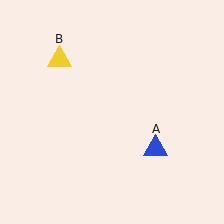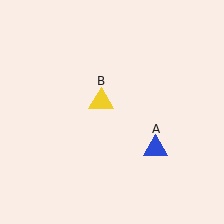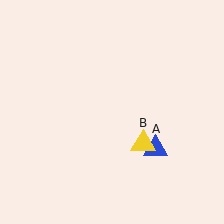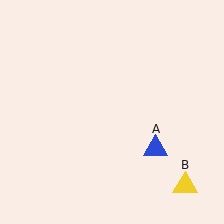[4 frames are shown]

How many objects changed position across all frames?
1 object changed position: yellow triangle (object B).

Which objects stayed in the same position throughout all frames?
Blue triangle (object A) remained stationary.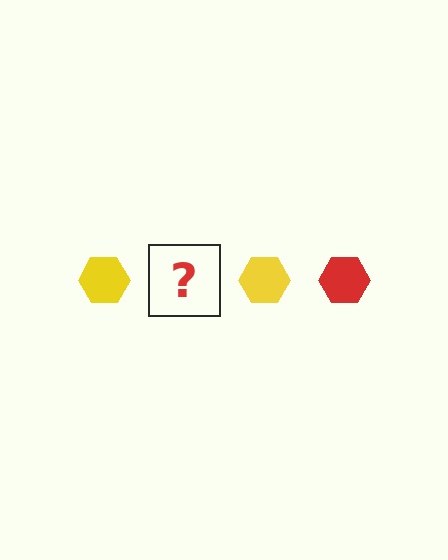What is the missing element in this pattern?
The missing element is a red hexagon.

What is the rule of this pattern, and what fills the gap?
The rule is that the pattern cycles through yellow, red hexagons. The gap should be filled with a red hexagon.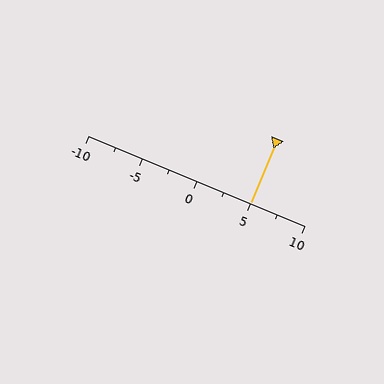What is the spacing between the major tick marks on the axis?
The major ticks are spaced 5 apart.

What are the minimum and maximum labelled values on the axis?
The axis runs from -10 to 10.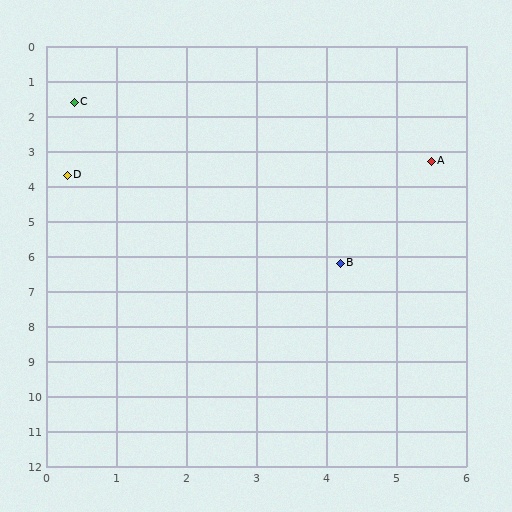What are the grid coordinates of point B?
Point B is at approximately (4.2, 6.2).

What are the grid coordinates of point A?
Point A is at approximately (5.5, 3.3).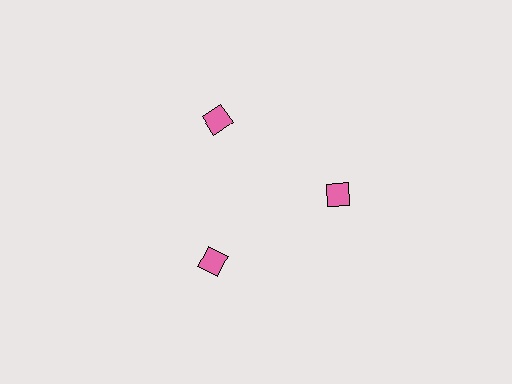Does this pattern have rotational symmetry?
Yes, this pattern has 3-fold rotational symmetry. It looks the same after rotating 120 degrees around the center.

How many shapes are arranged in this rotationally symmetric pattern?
There are 3 shapes, arranged in 3 groups of 1.